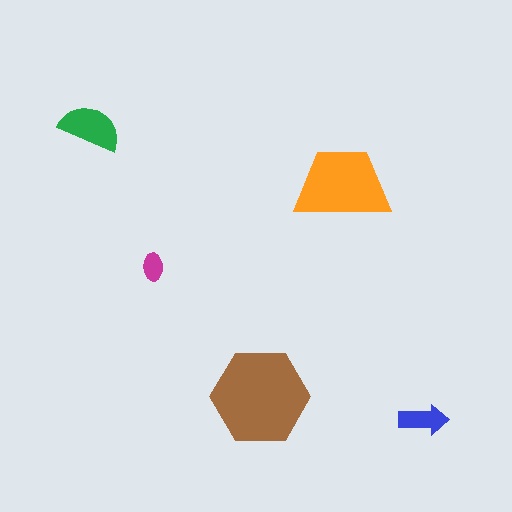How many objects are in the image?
There are 5 objects in the image.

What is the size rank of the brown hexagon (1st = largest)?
1st.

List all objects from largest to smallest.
The brown hexagon, the orange trapezoid, the green semicircle, the blue arrow, the magenta ellipse.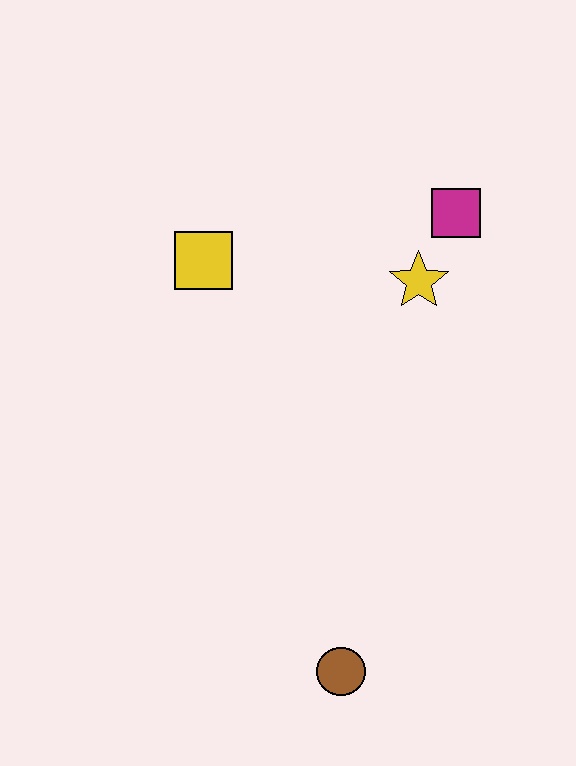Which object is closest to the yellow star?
The magenta square is closest to the yellow star.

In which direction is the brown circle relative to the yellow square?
The brown circle is below the yellow square.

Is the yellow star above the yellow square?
No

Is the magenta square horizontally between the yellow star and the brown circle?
No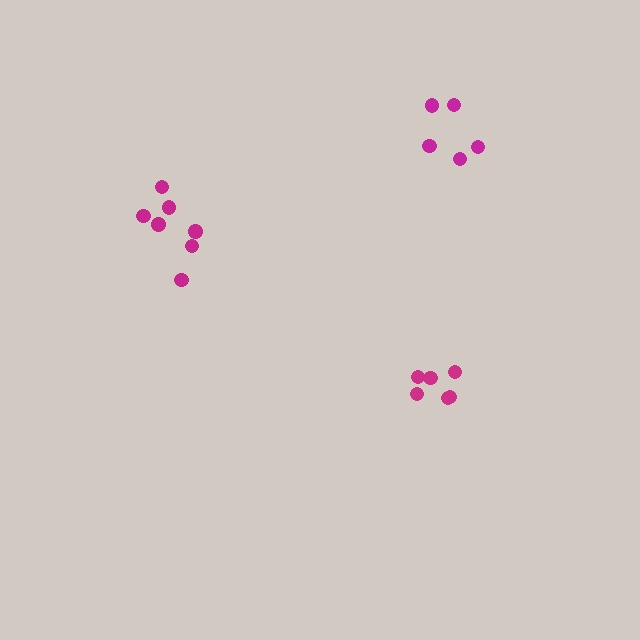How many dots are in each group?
Group 1: 6 dots, Group 2: 5 dots, Group 3: 7 dots (18 total).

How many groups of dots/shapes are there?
There are 3 groups.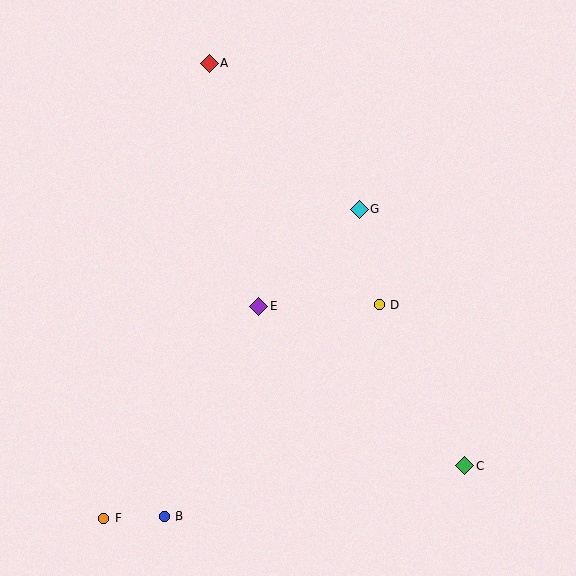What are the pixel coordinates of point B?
Point B is at (164, 516).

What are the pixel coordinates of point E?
Point E is at (259, 307).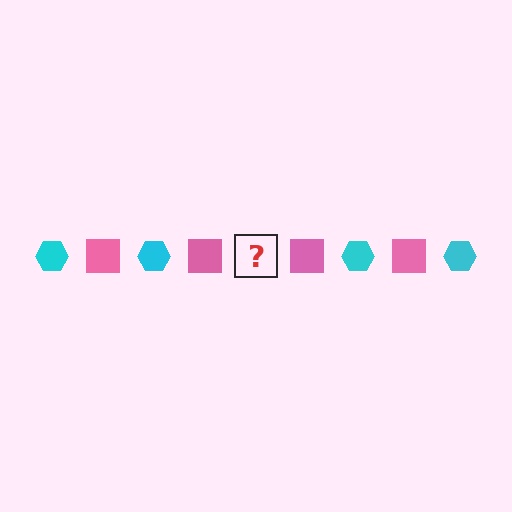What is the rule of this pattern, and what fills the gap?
The rule is that the pattern alternates between cyan hexagon and pink square. The gap should be filled with a cyan hexagon.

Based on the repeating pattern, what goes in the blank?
The blank should be a cyan hexagon.